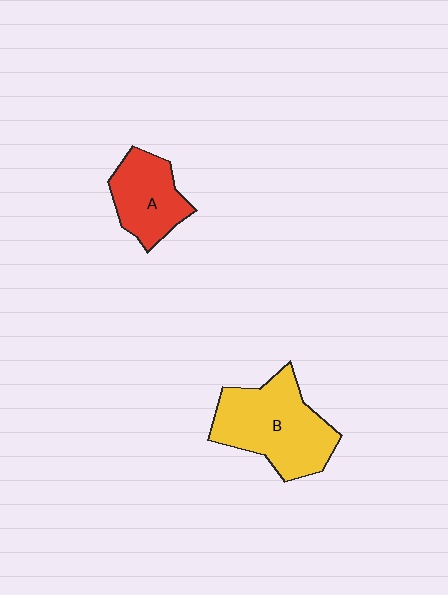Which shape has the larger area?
Shape B (yellow).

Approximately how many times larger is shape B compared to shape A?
Approximately 1.6 times.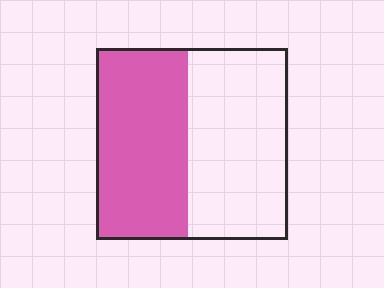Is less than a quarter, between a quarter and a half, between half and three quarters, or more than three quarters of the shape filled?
Between a quarter and a half.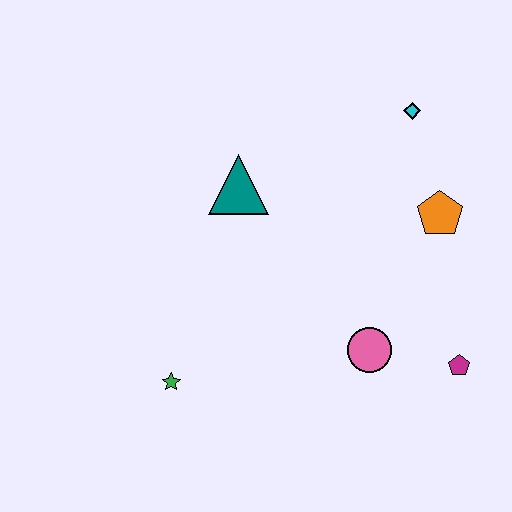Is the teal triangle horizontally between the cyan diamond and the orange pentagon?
No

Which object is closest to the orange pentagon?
The cyan diamond is closest to the orange pentagon.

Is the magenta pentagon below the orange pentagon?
Yes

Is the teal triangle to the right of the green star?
Yes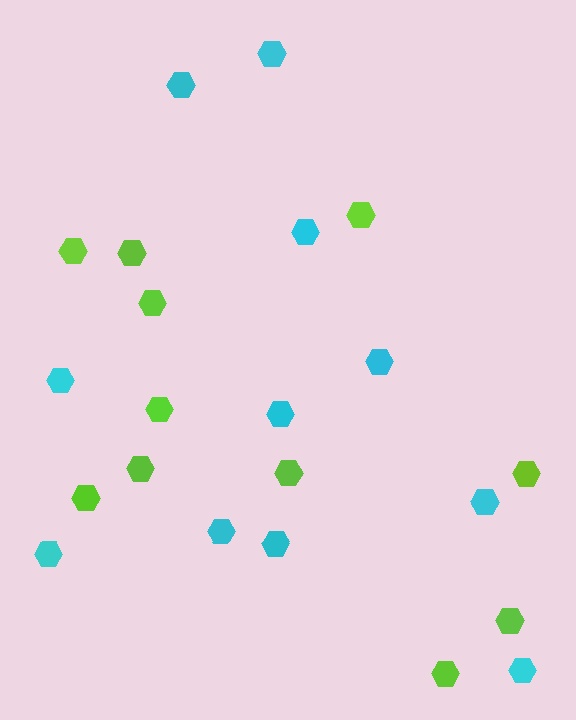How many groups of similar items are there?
There are 2 groups: one group of lime hexagons (11) and one group of cyan hexagons (11).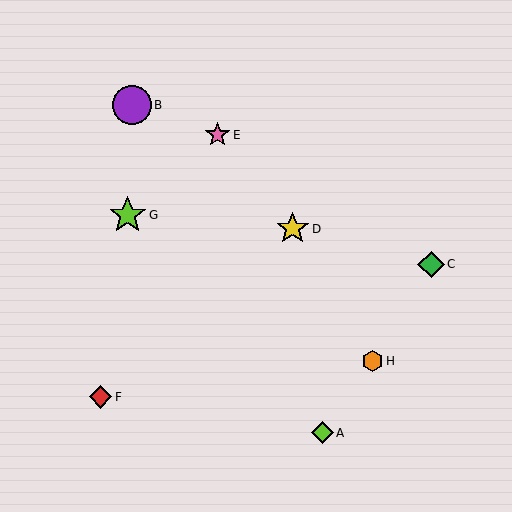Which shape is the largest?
The purple circle (labeled B) is the largest.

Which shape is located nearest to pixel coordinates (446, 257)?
The green diamond (labeled C) at (431, 264) is nearest to that location.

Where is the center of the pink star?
The center of the pink star is at (217, 135).